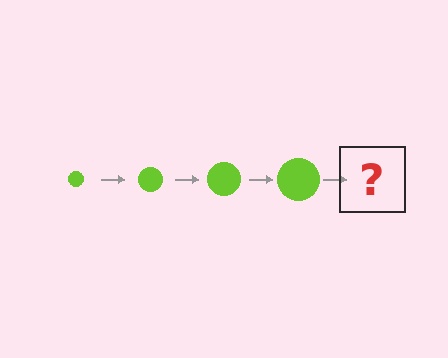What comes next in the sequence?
The next element should be a lime circle, larger than the previous one.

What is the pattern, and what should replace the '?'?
The pattern is that the circle gets progressively larger each step. The '?' should be a lime circle, larger than the previous one.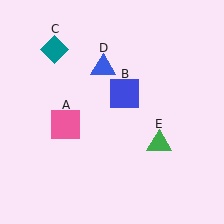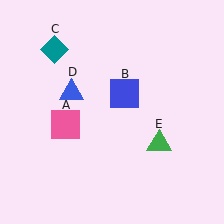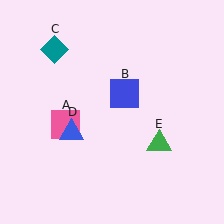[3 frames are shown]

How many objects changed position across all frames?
1 object changed position: blue triangle (object D).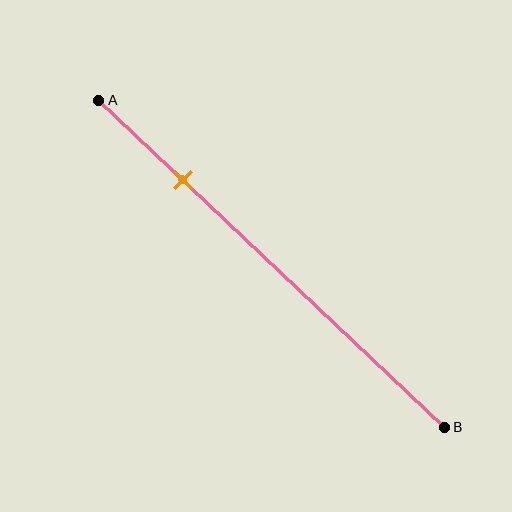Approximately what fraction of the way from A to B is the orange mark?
The orange mark is approximately 25% of the way from A to B.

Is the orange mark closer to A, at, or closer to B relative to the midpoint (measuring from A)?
The orange mark is closer to point A than the midpoint of segment AB.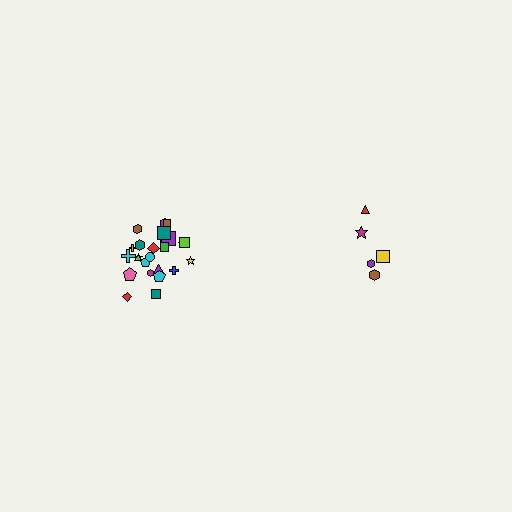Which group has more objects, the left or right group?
The left group.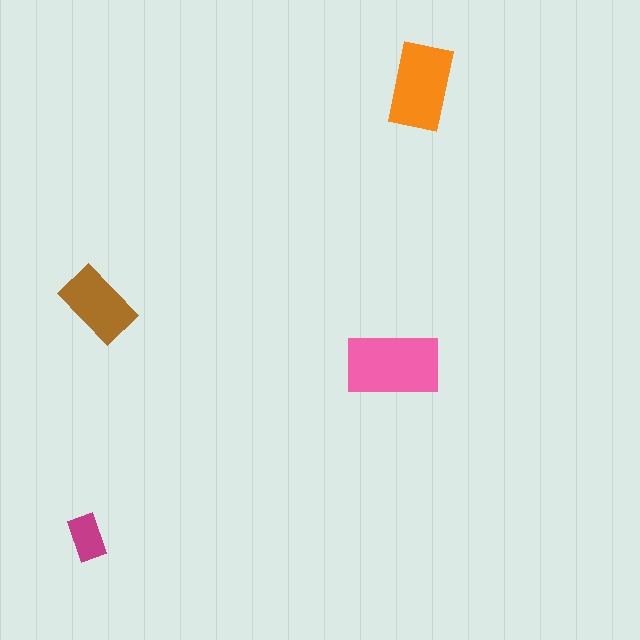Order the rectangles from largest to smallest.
the pink one, the orange one, the brown one, the magenta one.